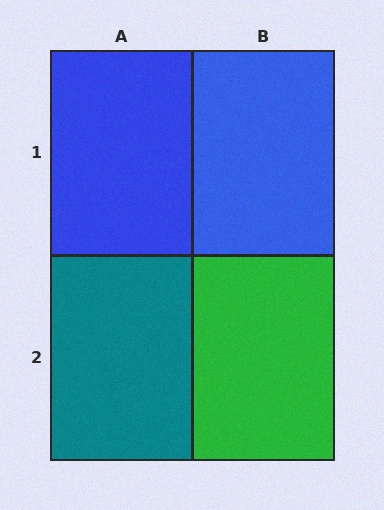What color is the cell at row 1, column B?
Blue.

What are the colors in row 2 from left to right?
Teal, green.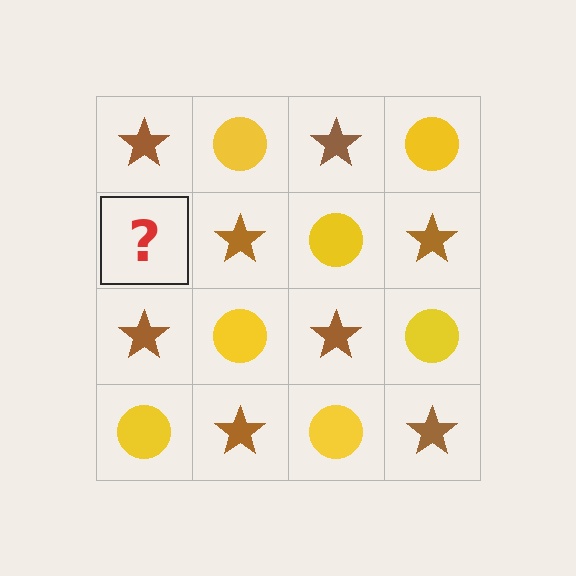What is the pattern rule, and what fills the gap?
The rule is that it alternates brown star and yellow circle in a checkerboard pattern. The gap should be filled with a yellow circle.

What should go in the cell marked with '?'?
The missing cell should contain a yellow circle.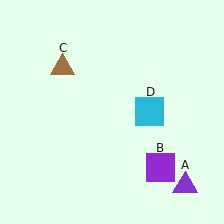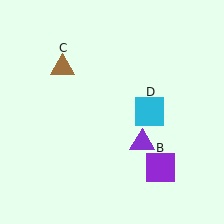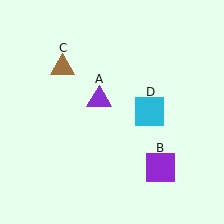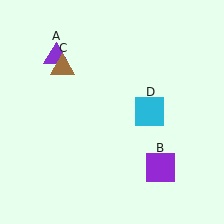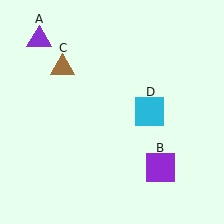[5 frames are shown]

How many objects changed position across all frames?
1 object changed position: purple triangle (object A).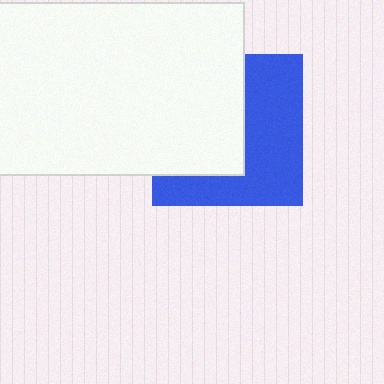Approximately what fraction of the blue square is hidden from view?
Roughly 50% of the blue square is hidden behind the white rectangle.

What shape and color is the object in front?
The object in front is a white rectangle.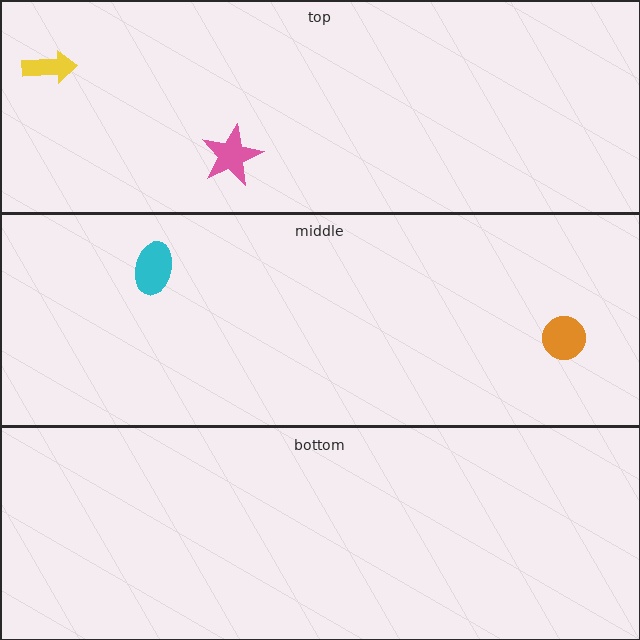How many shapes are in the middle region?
2.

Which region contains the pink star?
The top region.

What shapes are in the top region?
The pink star, the yellow arrow.